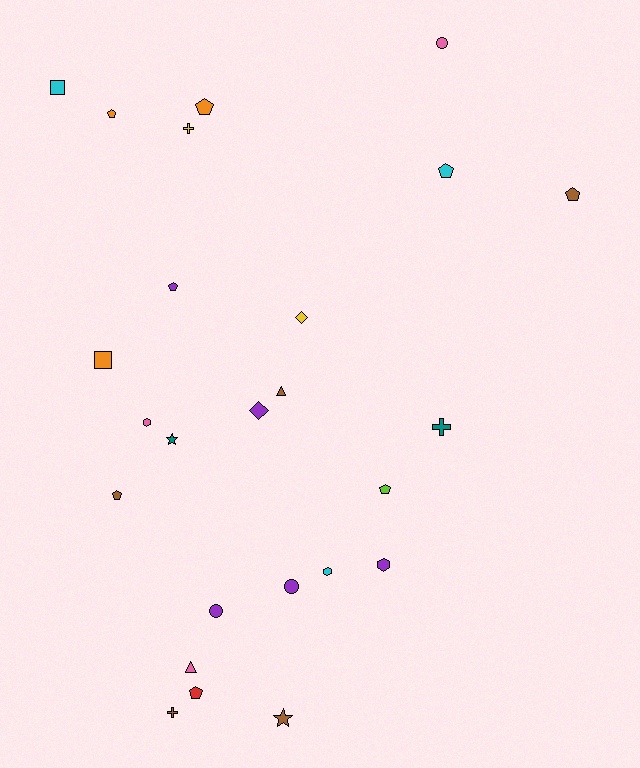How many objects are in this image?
There are 25 objects.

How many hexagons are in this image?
There are 3 hexagons.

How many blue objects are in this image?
There are no blue objects.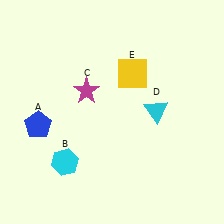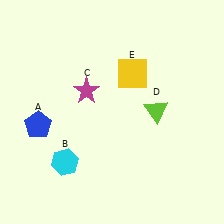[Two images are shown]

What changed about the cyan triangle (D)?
In Image 1, D is cyan. In Image 2, it changed to lime.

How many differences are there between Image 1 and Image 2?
There is 1 difference between the two images.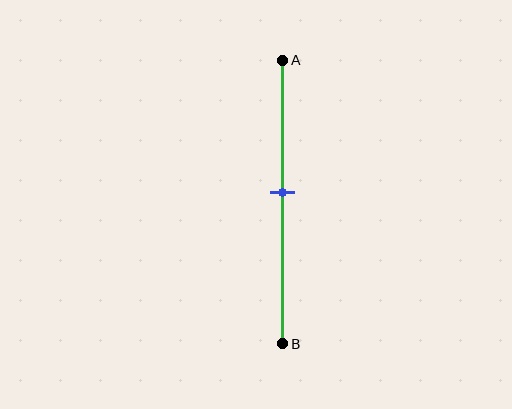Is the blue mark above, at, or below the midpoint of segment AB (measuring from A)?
The blue mark is above the midpoint of segment AB.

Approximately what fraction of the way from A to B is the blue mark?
The blue mark is approximately 45% of the way from A to B.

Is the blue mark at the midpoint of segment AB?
No, the mark is at about 45% from A, not at the 50% midpoint.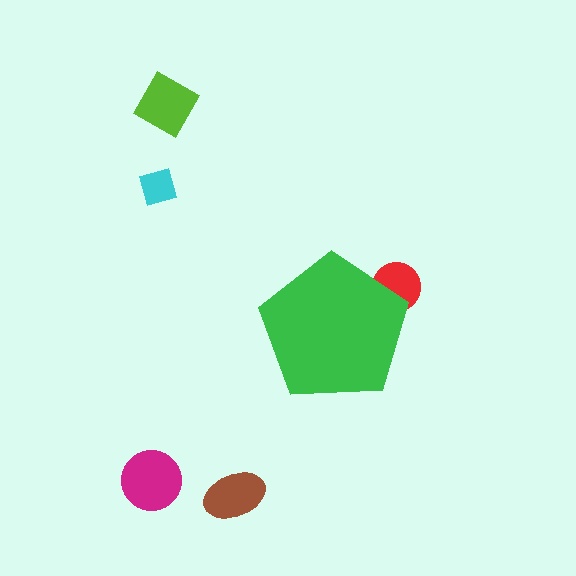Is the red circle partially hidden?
Yes, the red circle is partially hidden behind the green pentagon.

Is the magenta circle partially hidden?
No, the magenta circle is fully visible.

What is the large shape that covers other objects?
A green pentagon.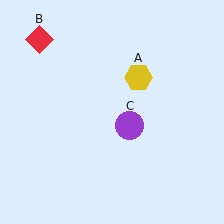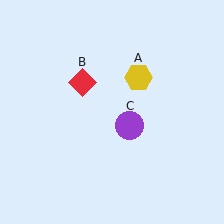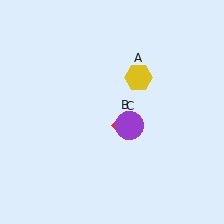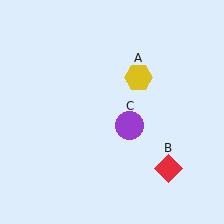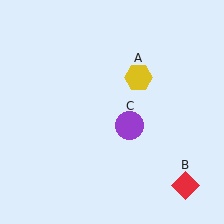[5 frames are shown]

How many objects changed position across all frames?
1 object changed position: red diamond (object B).